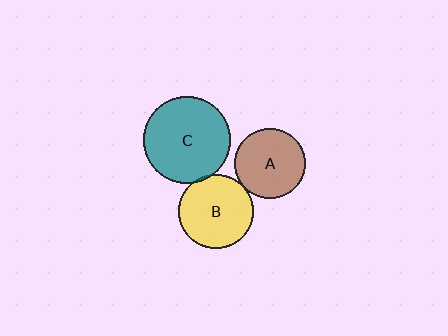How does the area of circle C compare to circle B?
Approximately 1.4 times.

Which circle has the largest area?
Circle C (teal).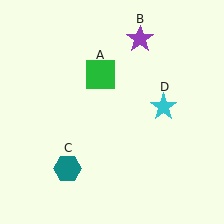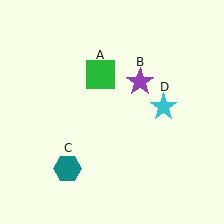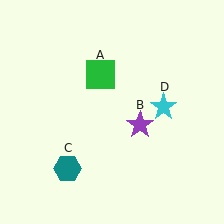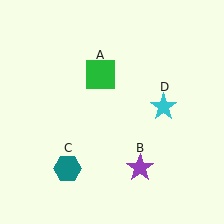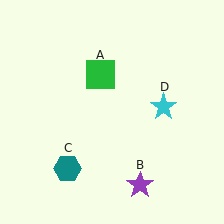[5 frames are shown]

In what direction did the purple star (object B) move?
The purple star (object B) moved down.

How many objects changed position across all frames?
1 object changed position: purple star (object B).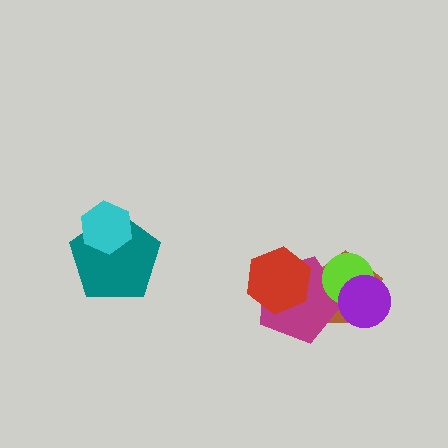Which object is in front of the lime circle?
The purple circle is in front of the lime circle.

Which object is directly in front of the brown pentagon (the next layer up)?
The magenta pentagon is directly in front of the brown pentagon.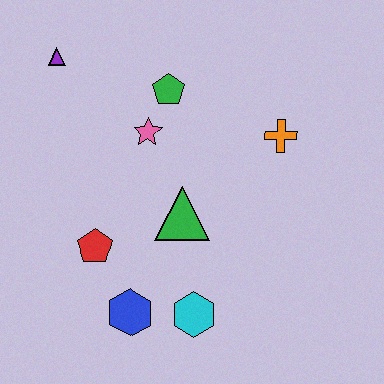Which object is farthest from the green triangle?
The purple triangle is farthest from the green triangle.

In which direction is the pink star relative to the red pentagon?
The pink star is above the red pentagon.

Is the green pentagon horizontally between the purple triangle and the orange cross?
Yes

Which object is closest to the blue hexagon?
The cyan hexagon is closest to the blue hexagon.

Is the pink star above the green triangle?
Yes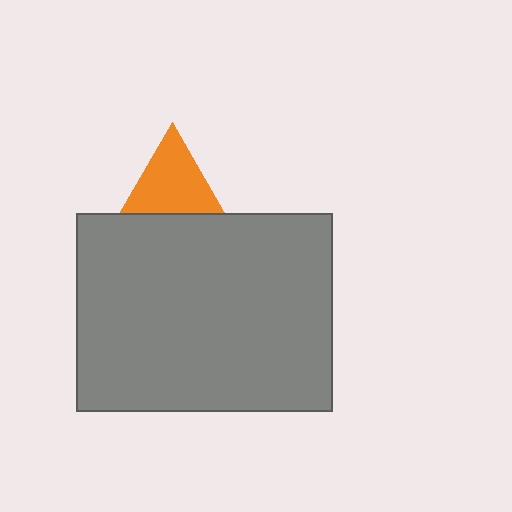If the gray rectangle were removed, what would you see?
You would see the complete orange triangle.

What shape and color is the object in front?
The object in front is a gray rectangle.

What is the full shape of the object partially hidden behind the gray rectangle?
The partially hidden object is an orange triangle.